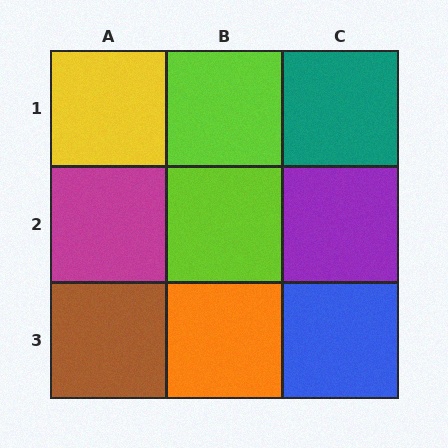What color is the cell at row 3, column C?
Blue.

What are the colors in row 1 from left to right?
Yellow, lime, teal.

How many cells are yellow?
1 cell is yellow.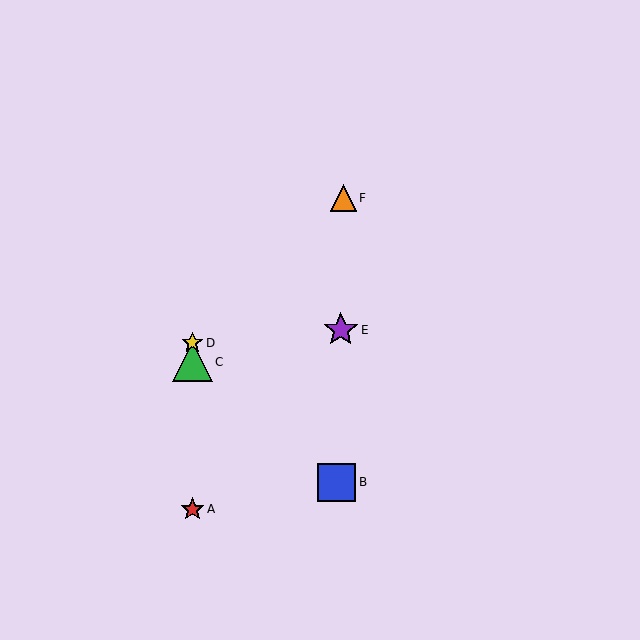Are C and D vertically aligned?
Yes, both are at x≈192.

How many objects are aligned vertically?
3 objects (A, C, D) are aligned vertically.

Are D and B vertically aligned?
No, D is at x≈192 and B is at x≈337.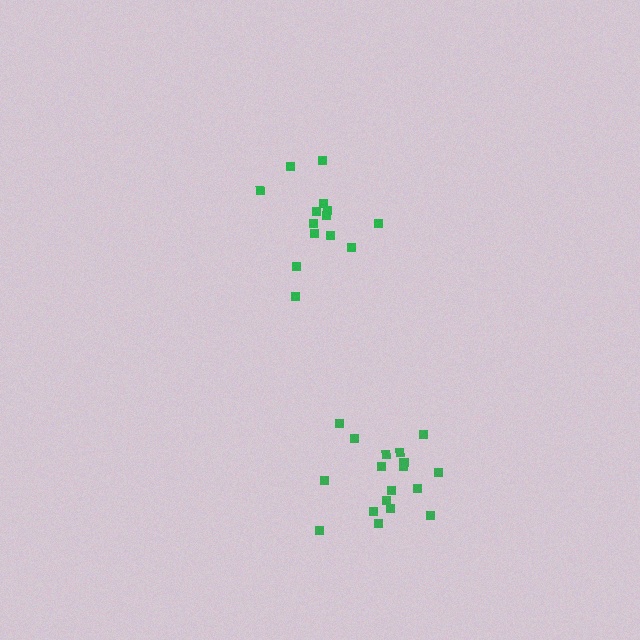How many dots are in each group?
Group 1: 14 dots, Group 2: 18 dots (32 total).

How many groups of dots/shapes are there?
There are 2 groups.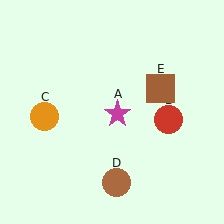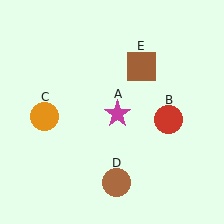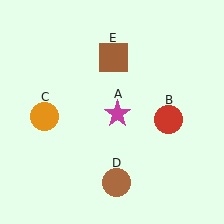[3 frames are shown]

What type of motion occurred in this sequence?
The brown square (object E) rotated counterclockwise around the center of the scene.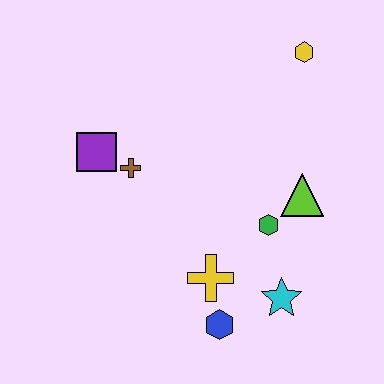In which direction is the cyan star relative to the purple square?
The cyan star is to the right of the purple square.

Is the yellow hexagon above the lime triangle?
Yes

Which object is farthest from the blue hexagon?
The yellow hexagon is farthest from the blue hexagon.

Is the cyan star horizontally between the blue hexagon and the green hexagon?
No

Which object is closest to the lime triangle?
The green hexagon is closest to the lime triangle.